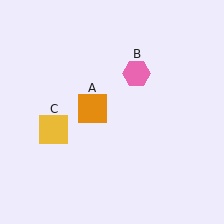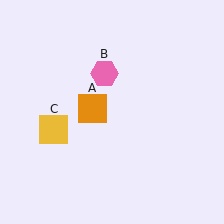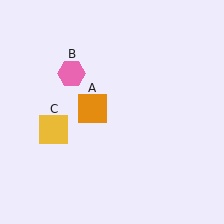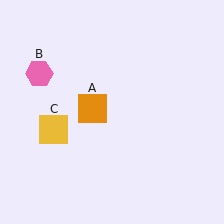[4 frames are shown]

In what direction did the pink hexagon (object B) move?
The pink hexagon (object B) moved left.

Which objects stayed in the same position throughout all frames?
Orange square (object A) and yellow square (object C) remained stationary.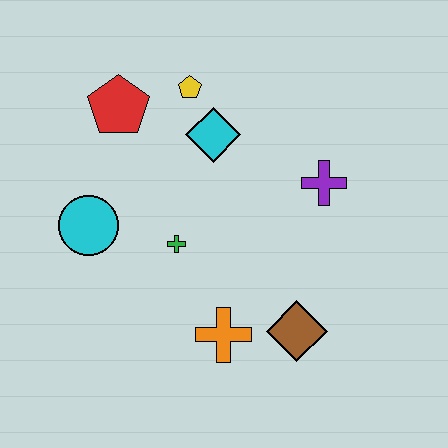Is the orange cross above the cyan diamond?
No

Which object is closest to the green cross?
The cyan circle is closest to the green cross.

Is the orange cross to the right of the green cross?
Yes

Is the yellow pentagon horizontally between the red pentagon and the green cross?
No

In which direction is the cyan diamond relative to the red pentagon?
The cyan diamond is to the right of the red pentagon.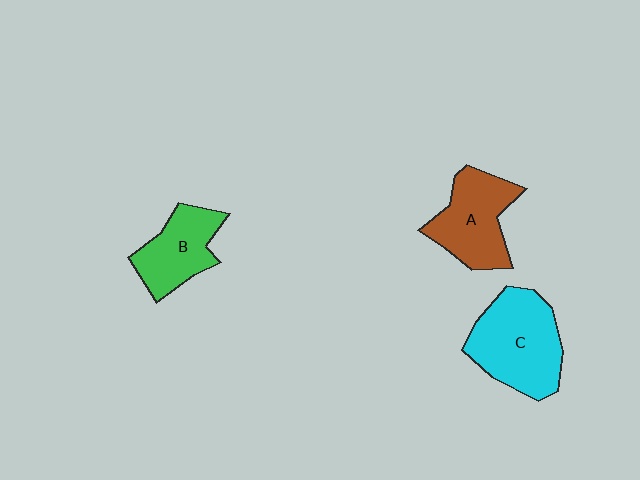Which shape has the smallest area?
Shape B (green).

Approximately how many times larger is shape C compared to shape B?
Approximately 1.5 times.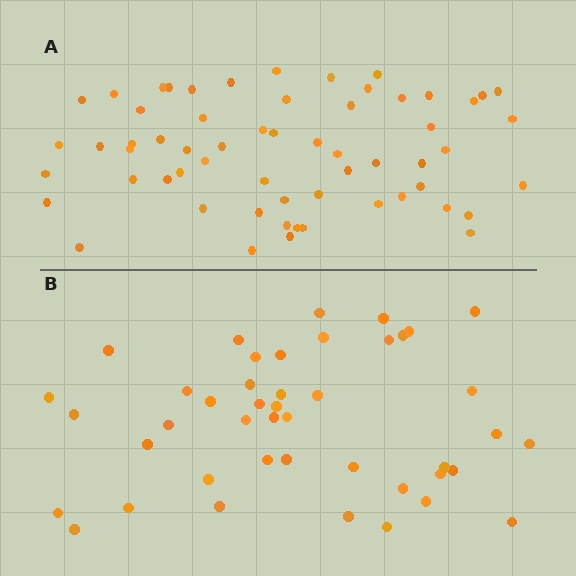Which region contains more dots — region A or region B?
Region A (the top region) has more dots.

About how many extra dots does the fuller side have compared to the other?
Region A has approximately 15 more dots than region B.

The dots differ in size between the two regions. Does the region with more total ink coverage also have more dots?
No. Region B has more total ink coverage because its dots are larger, but region A actually contains more individual dots. Total area can be misleading — the number of items is what matters here.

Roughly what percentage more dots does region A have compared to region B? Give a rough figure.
About 35% more.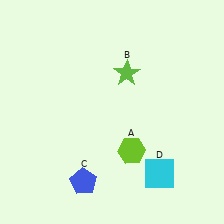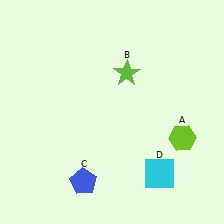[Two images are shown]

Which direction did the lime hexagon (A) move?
The lime hexagon (A) moved right.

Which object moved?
The lime hexagon (A) moved right.